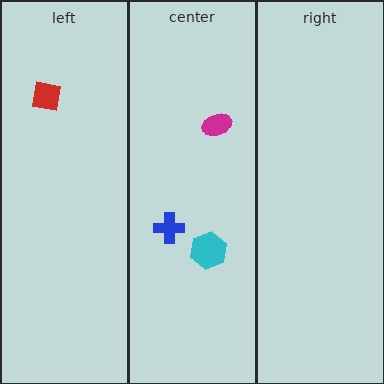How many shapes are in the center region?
3.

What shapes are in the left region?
The red square.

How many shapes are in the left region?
1.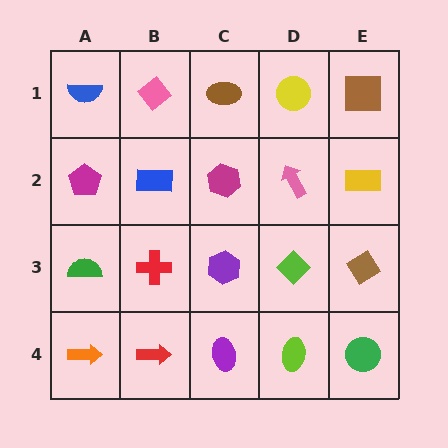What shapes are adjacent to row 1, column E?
A yellow rectangle (row 2, column E), a yellow circle (row 1, column D).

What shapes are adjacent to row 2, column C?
A brown ellipse (row 1, column C), a purple hexagon (row 3, column C), a blue rectangle (row 2, column B), a pink arrow (row 2, column D).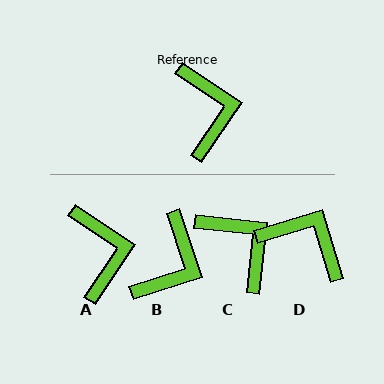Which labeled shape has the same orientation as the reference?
A.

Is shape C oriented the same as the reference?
No, it is off by about 28 degrees.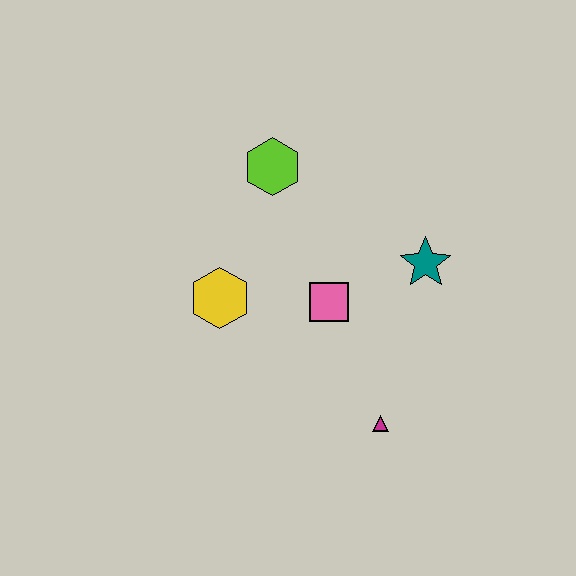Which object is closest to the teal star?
The pink square is closest to the teal star.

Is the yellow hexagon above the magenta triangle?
Yes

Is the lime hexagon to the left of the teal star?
Yes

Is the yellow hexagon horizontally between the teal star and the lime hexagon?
No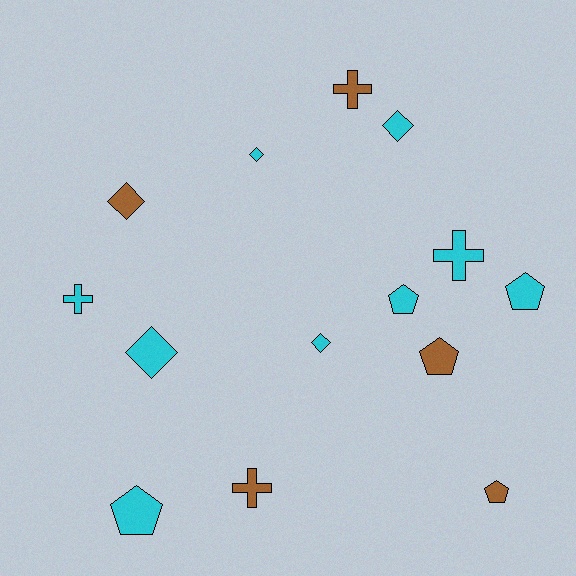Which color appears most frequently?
Cyan, with 9 objects.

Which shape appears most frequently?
Diamond, with 5 objects.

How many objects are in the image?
There are 14 objects.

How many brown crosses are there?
There are 2 brown crosses.